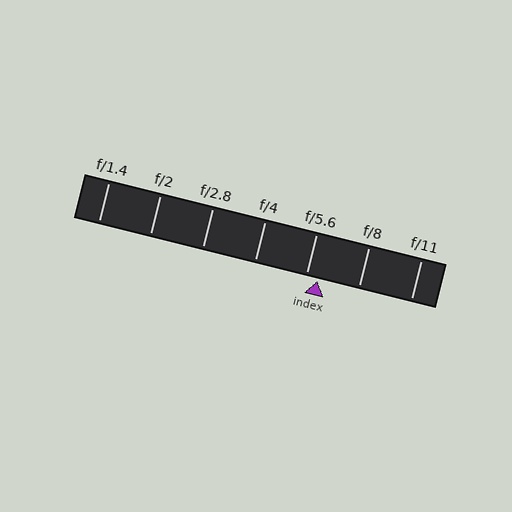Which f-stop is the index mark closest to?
The index mark is closest to f/5.6.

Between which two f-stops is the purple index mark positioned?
The index mark is between f/5.6 and f/8.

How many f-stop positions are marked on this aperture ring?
There are 7 f-stop positions marked.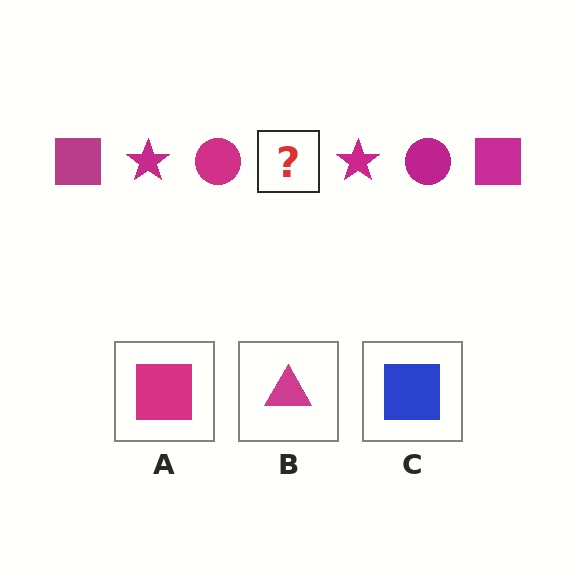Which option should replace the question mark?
Option A.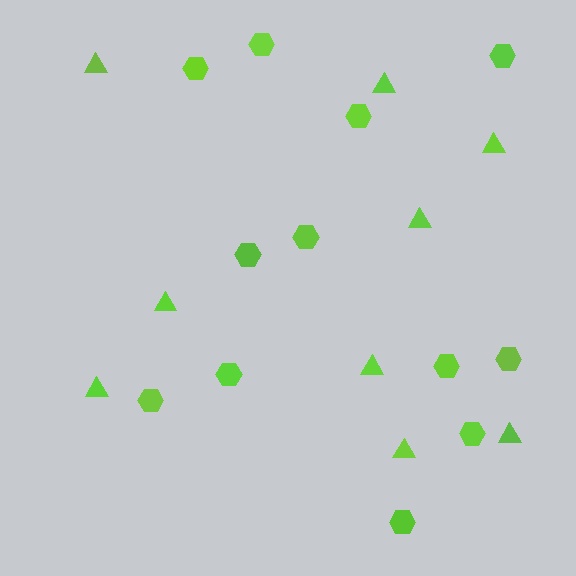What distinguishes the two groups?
There are 2 groups: one group of triangles (9) and one group of hexagons (12).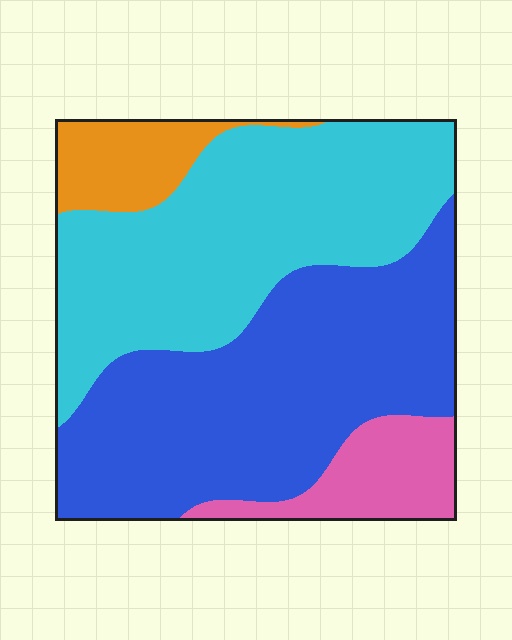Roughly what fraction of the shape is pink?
Pink takes up about one tenth (1/10) of the shape.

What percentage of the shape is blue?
Blue takes up about two fifths (2/5) of the shape.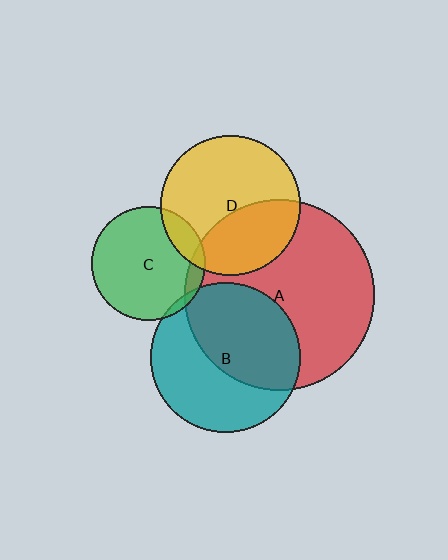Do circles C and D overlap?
Yes.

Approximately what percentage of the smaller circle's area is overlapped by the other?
Approximately 15%.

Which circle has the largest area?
Circle A (red).